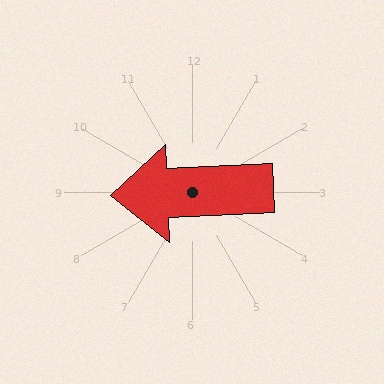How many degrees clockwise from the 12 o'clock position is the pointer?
Approximately 268 degrees.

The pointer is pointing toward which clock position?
Roughly 9 o'clock.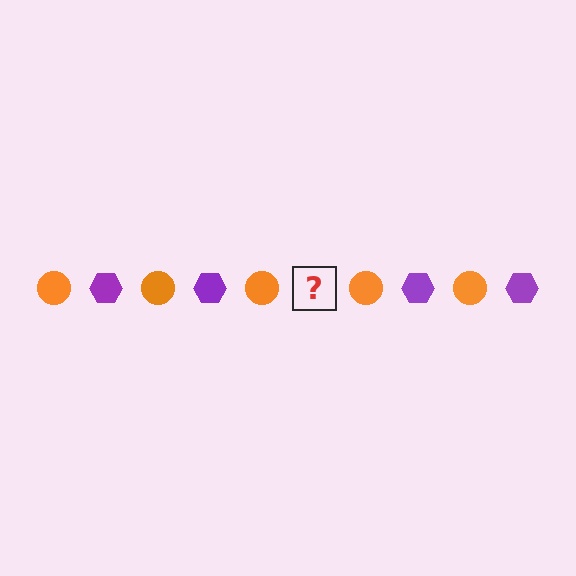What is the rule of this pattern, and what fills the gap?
The rule is that the pattern alternates between orange circle and purple hexagon. The gap should be filled with a purple hexagon.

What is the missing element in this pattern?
The missing element is a purple hexagon.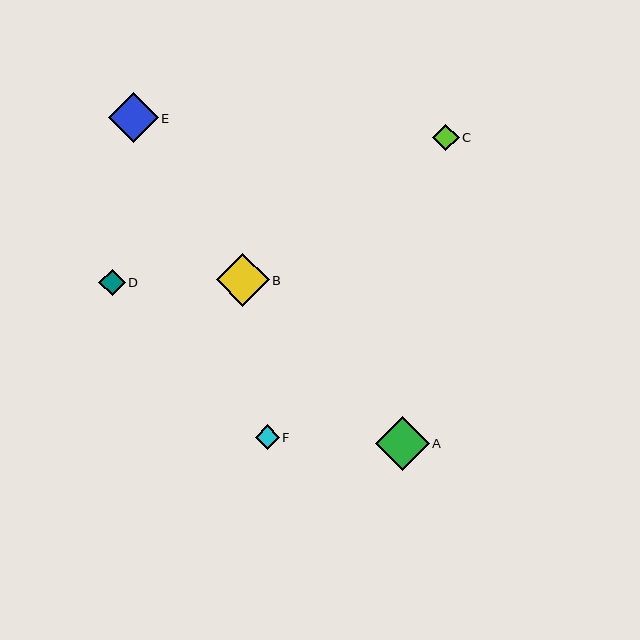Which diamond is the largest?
Diamond A is the largest with a size of approximately 54 pixels.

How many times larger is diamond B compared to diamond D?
Diamond B is approximately 2.0 times the size of diamond D.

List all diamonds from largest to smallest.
From largest to smallest: A, B, E, D, C, F.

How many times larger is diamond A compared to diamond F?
Diamond A is approximately 2.2 times the size of diamond F.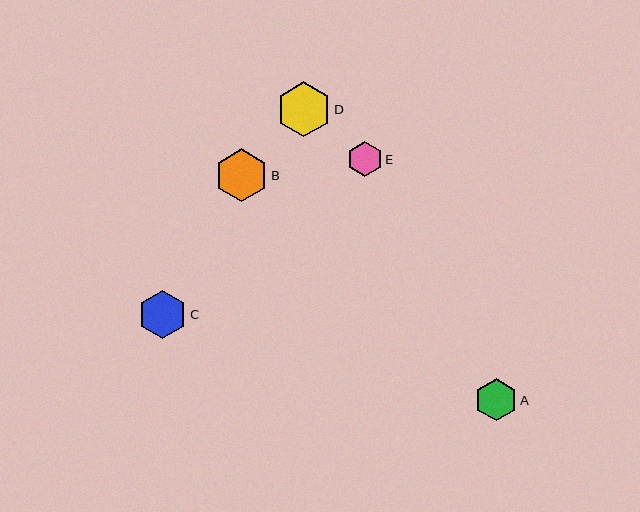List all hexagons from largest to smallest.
From largest to smallest: D, B, C, A, E.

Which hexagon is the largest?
Hexagon D is the largest with a size of approximately 55 pixels.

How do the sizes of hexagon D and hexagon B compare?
Hexagon D and hexagon B are approximately the same size.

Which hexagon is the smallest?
Hexagon E is the smallest with a size of approximately 35 pixels.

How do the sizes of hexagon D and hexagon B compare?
Hexagon D and hexagon B are approximately the same size.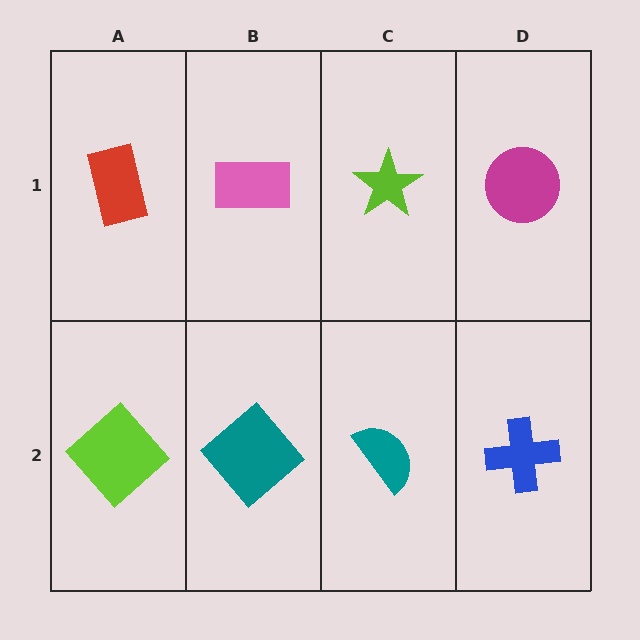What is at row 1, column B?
A pink rectangle.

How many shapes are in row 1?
4 shapes.